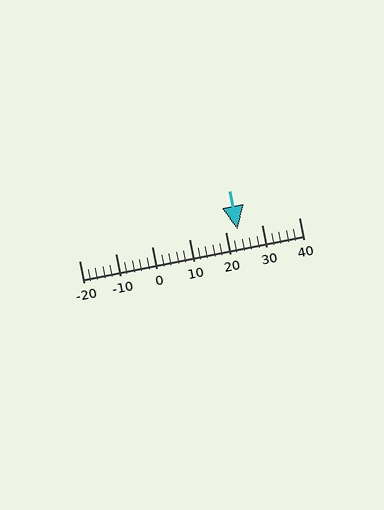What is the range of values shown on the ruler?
The ruler shows values from -20 to 40.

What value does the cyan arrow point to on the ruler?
The cyan arrow points to approximately 23.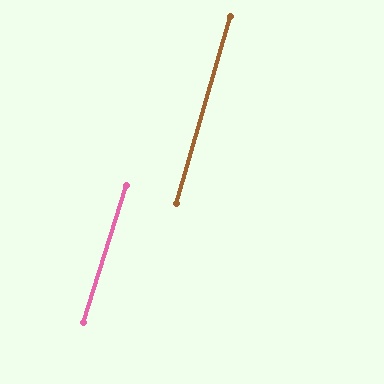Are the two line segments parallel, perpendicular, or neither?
Parallel — their directions differ by only 1.5°.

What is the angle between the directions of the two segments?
Approximately 1 degree.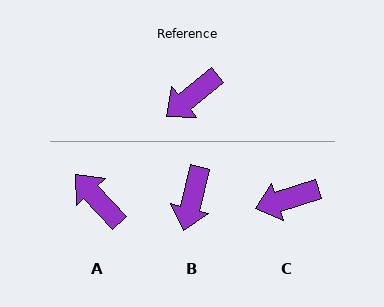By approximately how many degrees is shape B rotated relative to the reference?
Approximately 37 degrees counter-clockwise.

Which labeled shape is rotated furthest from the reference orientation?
A, about 86 degrees away.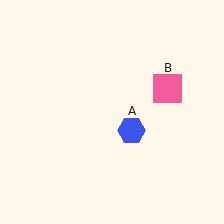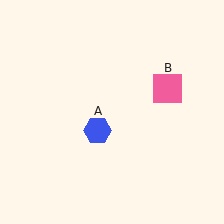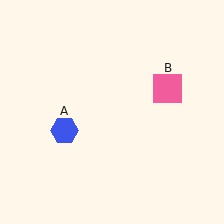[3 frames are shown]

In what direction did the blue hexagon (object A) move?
The blue hexagon (object A) moved left.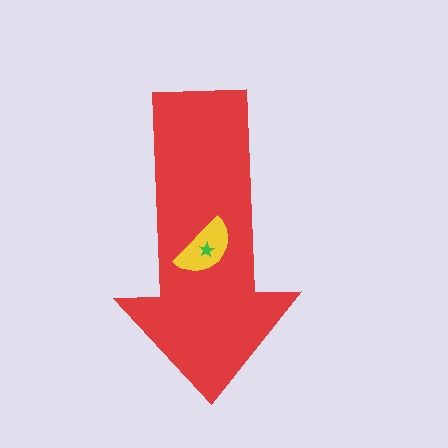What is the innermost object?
The green star.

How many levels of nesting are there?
3.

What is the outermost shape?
The red arrow.